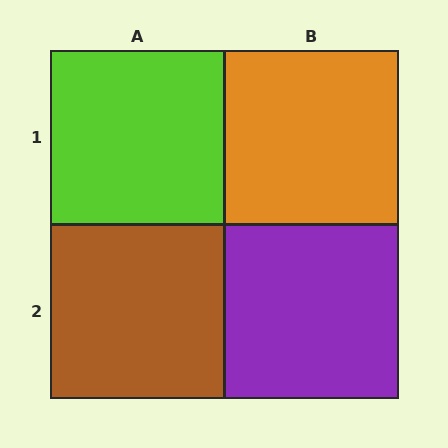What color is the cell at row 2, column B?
Purple.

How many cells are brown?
1 cell is brown.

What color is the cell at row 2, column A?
Brown.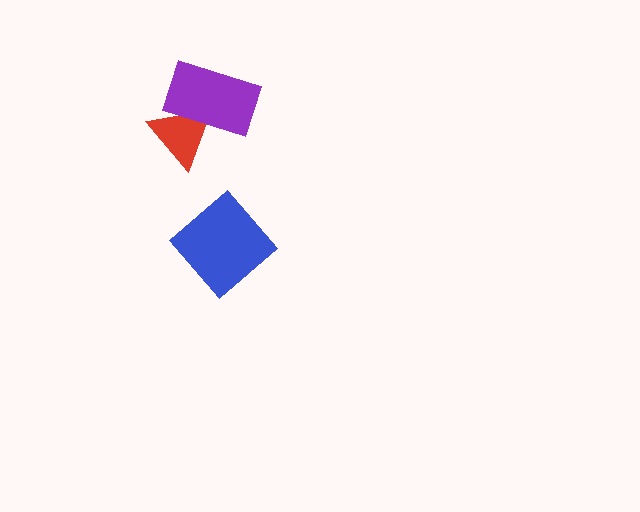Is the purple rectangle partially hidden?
No, no other shape covers it.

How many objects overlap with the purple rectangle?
1 object overlaps with the purple rectangle.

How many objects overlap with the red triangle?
1 object overlaps with the red triangle.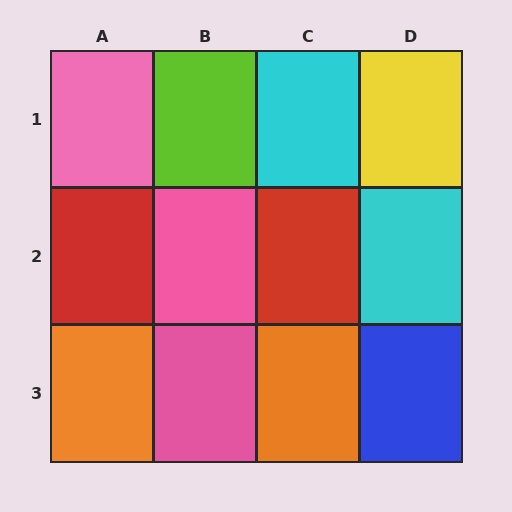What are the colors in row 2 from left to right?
Red, pink, red, cyan.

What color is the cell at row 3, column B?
Pink.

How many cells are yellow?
1 cell is yellow.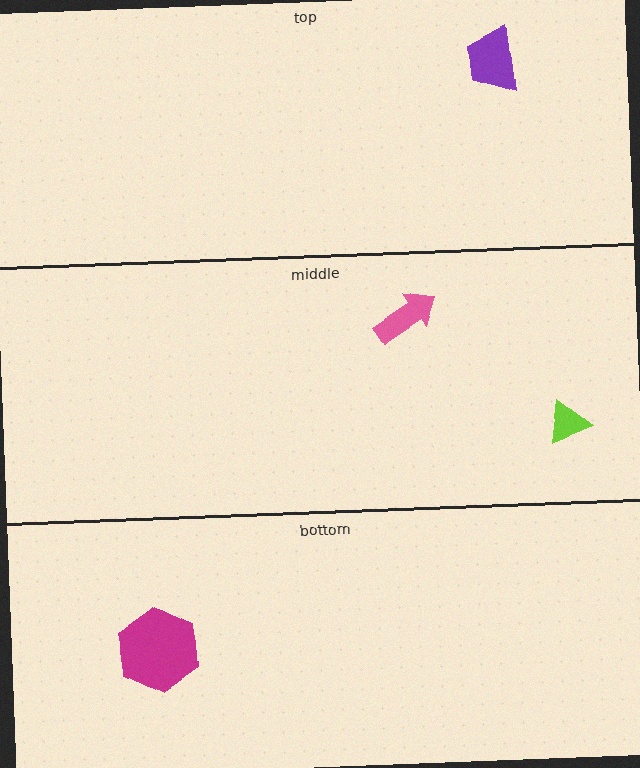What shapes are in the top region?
The purple trapezoid.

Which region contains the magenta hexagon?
The bottom region.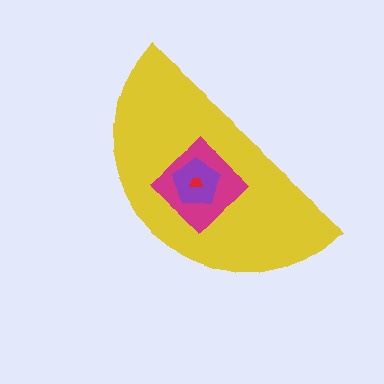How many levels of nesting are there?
4.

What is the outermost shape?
The yellow semicircle.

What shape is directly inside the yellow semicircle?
The magenta diamond.